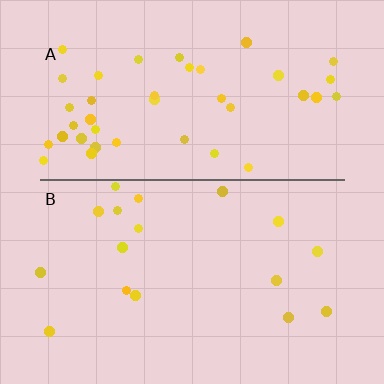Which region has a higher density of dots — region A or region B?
A (the top).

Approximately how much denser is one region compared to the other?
Approximately 2.4× — region A over region B.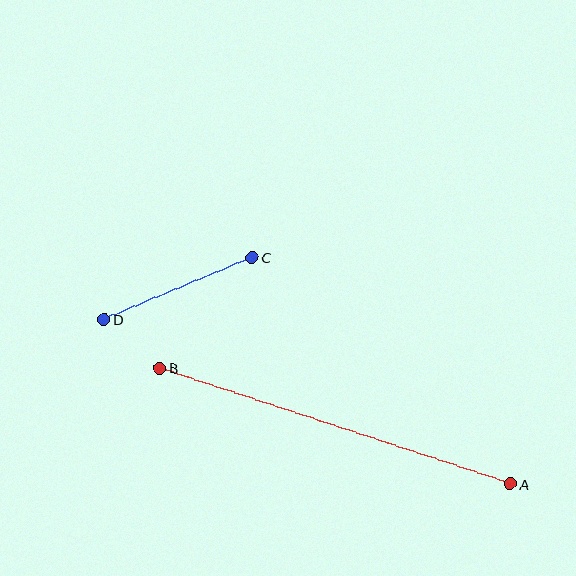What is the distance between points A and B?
The distance is approximately 369 pixels.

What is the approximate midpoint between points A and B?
The midpoint is at approximately (335, 426) pixels.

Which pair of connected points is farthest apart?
Points A and B are farthest apart.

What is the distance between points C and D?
The distance is approximately 161 pixels.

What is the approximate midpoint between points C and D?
The midpoint is at approximately (178, 289) pixels.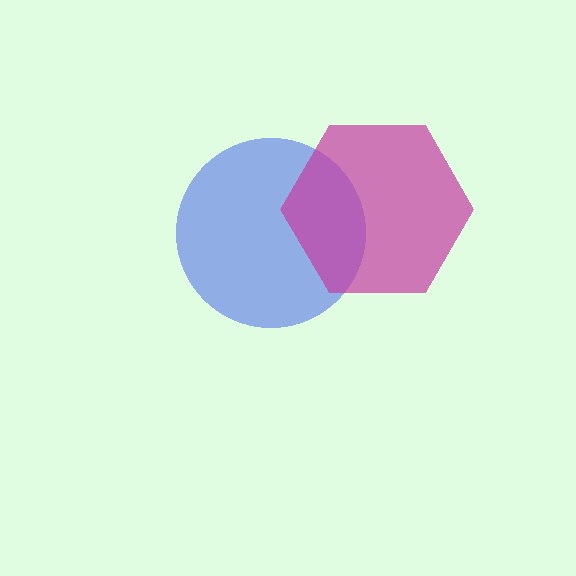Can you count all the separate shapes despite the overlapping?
Yes, there are 2 separate shapes.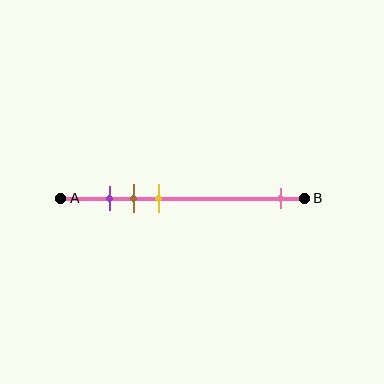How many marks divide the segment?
There are 4 marks dividing the segment.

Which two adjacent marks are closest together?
The purple and brown marks are the closest adjacent pair.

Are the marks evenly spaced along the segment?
No, the marks are not evenly spaced.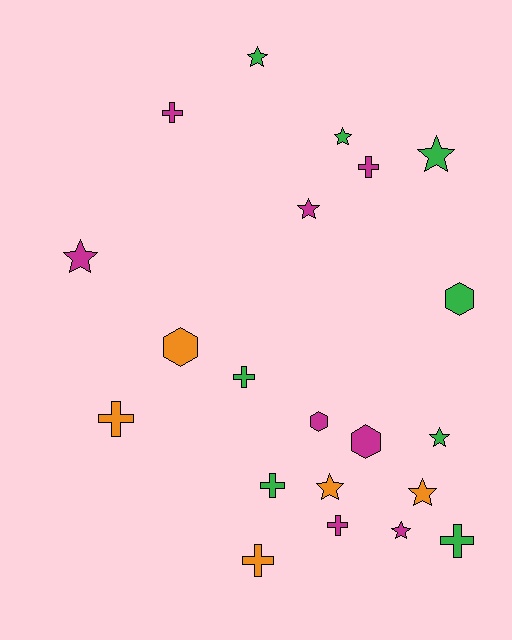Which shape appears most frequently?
Star, with 9 objects.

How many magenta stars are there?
There are 3 magenta stars.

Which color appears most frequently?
Magenta, with 8 objects.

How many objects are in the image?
There are 21 objects.